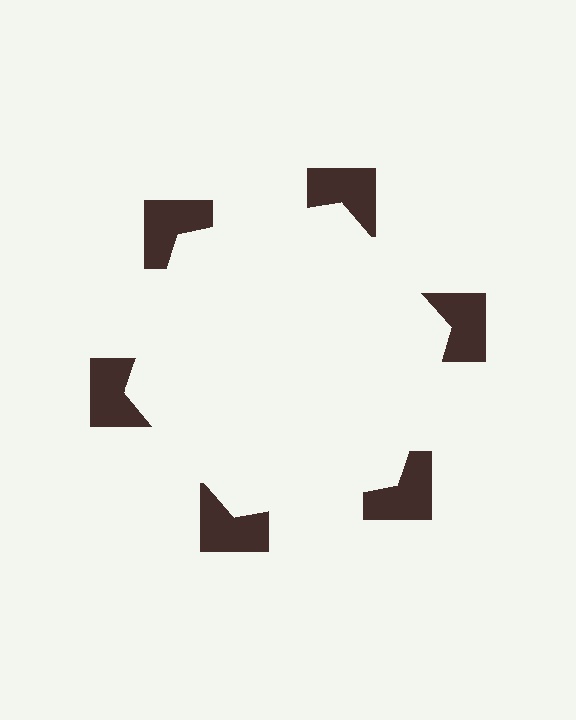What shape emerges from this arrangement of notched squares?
An illusory hexagon — its edges are inferred from the aligned wedge cuts in the notched squares, not physically drawn.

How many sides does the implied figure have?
6 sides.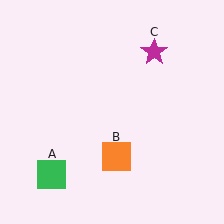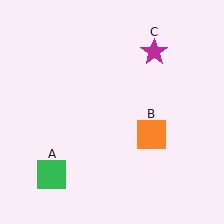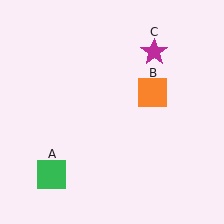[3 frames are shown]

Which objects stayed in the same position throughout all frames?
Green square (object A) and magenta star (object C) remained stationary.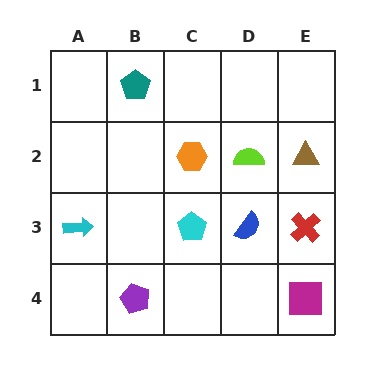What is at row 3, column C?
A cyan pentagon.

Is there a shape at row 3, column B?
No, that cell is empty.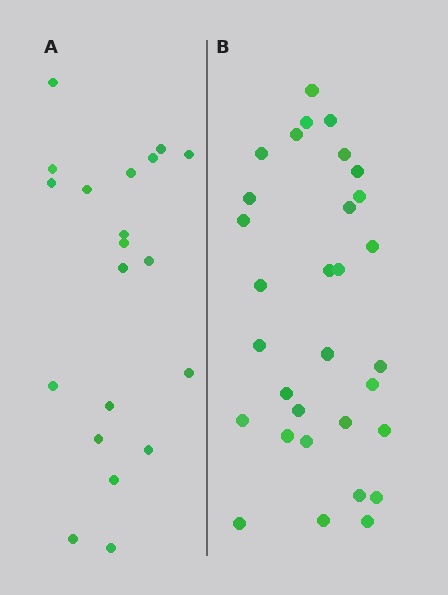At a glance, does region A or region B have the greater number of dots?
Region B (the right region) has more dots.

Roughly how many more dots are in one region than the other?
Region B has roughly 12 or so more dots than region A.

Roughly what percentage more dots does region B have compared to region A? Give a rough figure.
About 55% more.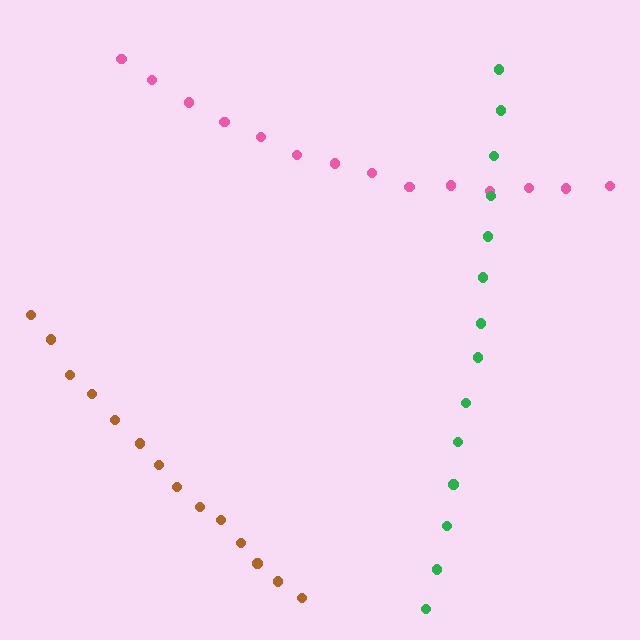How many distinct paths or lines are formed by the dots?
There are 3 distinct paths.